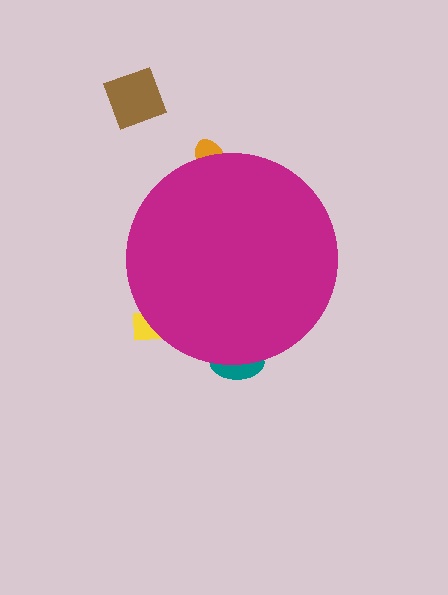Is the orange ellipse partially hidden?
Yes, the orange ellipse is partially hidden behind the magenta circle.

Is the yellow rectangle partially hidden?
Yes, the yellow rectangle is partially hidden behind the magenta circle.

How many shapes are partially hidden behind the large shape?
3 shapes are partially hidden.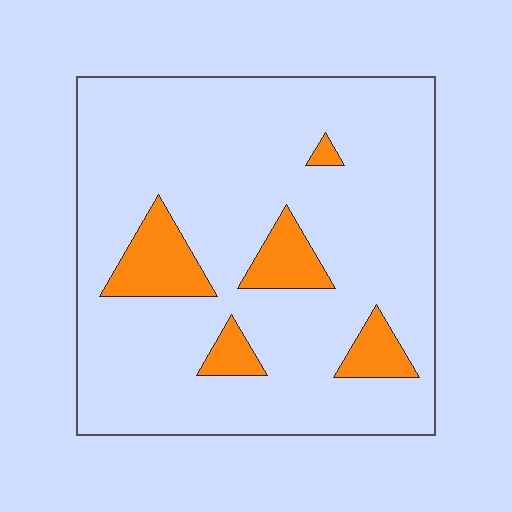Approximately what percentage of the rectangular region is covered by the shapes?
Approximately 15%.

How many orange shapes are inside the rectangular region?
5.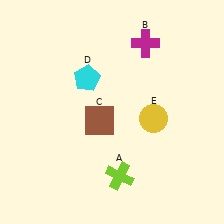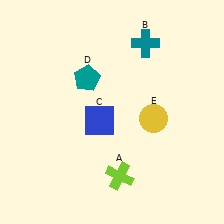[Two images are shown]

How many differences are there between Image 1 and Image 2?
There are 3 differences between the two images.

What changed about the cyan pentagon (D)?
In Image 1, D is cyan. In Image 2, it changed to teal.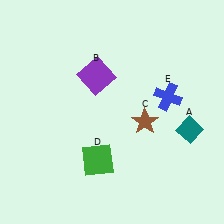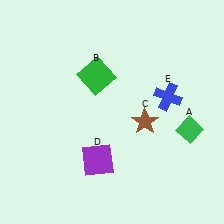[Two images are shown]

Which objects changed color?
A changed from teal to green. B changed from purple to green. D changed from green to purple.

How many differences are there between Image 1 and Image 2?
There are 3 differences between the two images.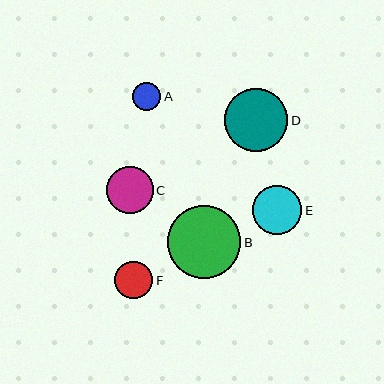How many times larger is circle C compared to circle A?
Circle C is approximately 1.6 times the size of circle A.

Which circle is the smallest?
Circle A is the smallest with a size of approximately 28 pixels.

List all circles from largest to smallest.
From largest to smallest: B, D, E, C, F, A.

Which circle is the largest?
Circle B is the largest with a size of approximately 73 pixels.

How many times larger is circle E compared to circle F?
Circle E is approximately 1.3 times the size of circle F.